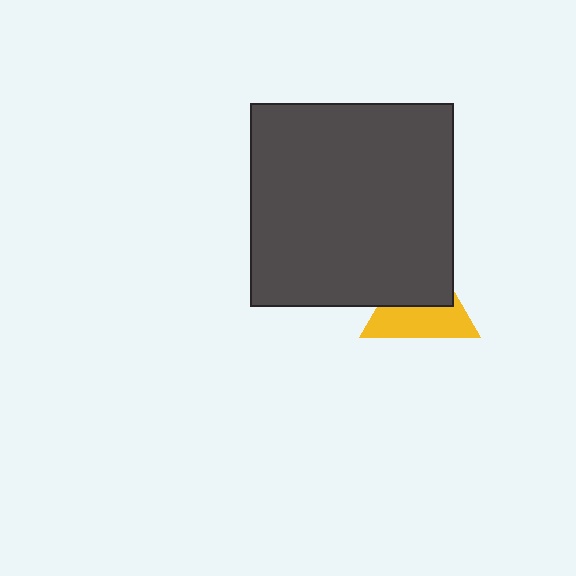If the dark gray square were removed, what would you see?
You would see the complete yellow triangle.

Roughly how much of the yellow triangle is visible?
About half of it is visible (roughly 50%).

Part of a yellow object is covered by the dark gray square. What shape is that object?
It is a triangle.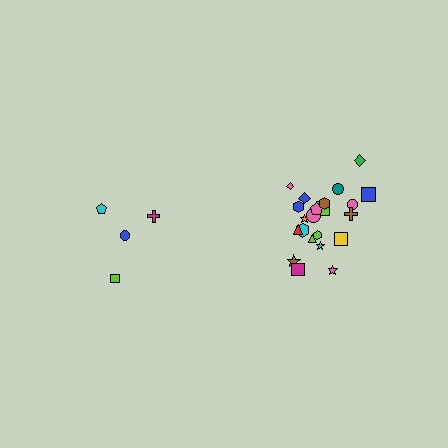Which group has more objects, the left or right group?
The right group.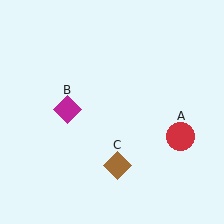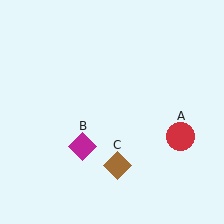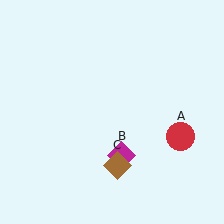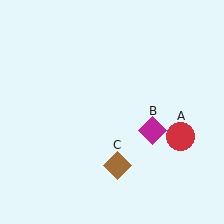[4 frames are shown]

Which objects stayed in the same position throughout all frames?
Red circle (object A) and brown diamond (object C) remained stationary.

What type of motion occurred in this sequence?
The magenta diamond (object B) rotated counterclockwise around the center of the scene.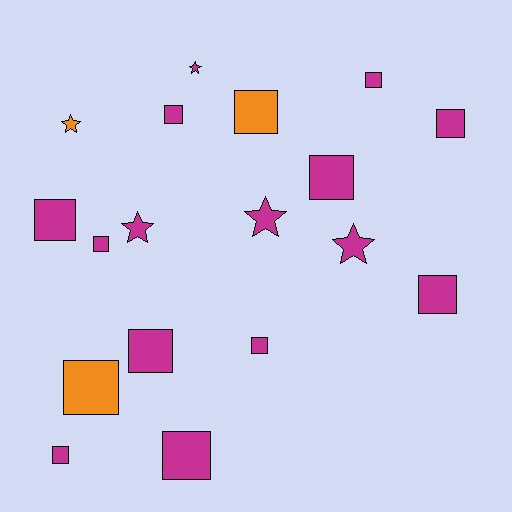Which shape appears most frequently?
Square, with 13 objects.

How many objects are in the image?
There are 18 objects.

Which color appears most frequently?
Magenta, with 15 objects.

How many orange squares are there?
There are 2 orange squares.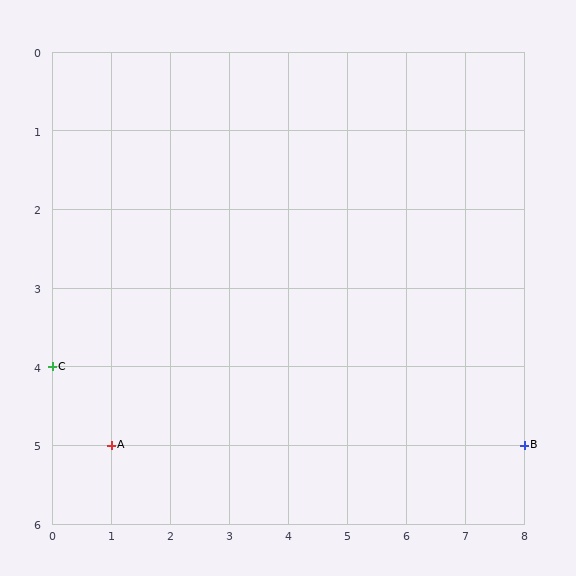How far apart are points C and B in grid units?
Points C and B are 8 columns and 1 row apart (about 8.1 grid units diagonally).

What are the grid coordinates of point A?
Point A is at grid coordinates (1, 5).